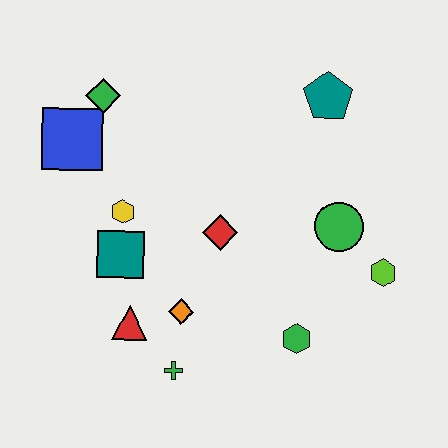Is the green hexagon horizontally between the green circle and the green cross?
Yes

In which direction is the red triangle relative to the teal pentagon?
The red triangle is below the teal pentagon.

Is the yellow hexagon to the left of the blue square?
No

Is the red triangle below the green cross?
No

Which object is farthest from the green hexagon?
The green diamond is farthest from the green hexagon.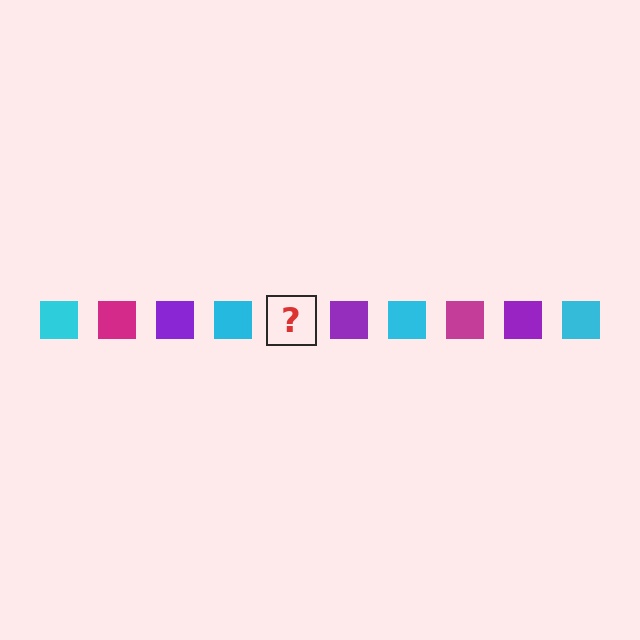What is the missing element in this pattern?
The missing element is a magenta square.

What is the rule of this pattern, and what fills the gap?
The rule is that the pattern cycles through cyan, magenta, purple squares. The gap should be filled with a magenta square.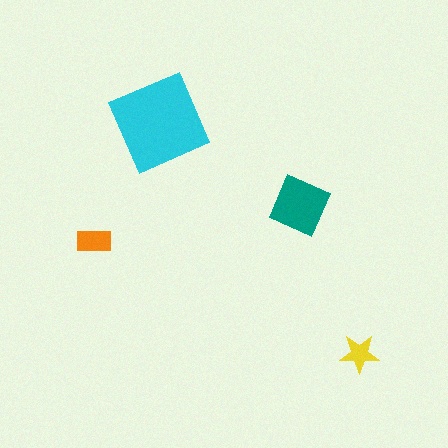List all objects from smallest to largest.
The yellow star, the orange rectangle, the teal diamond, the cyan square.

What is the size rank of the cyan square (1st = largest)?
1st.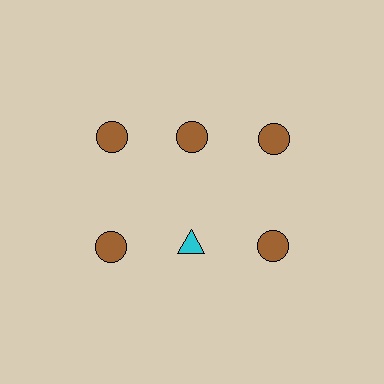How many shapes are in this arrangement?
There are 6 shapes arranged in a grid pattern.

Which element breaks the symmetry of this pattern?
The cyan triangle in the second row, second from left column breaks the symmetry. All other shapes are brown circles.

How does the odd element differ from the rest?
It differs in both color (cyan instead of brown) and shape (triangle instead of circle).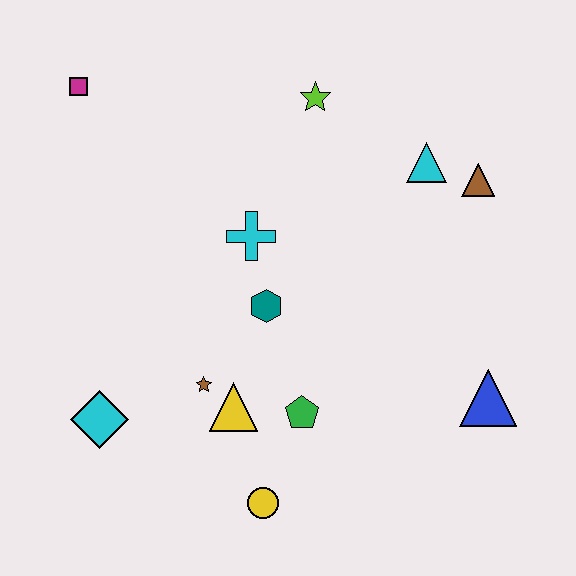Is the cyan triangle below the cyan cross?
No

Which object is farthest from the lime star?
The yellow circle is farthest from the lime star.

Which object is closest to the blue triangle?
The green pentagon is closest to the blue triangle.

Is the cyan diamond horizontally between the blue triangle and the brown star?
No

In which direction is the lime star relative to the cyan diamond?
The lime star is above the cyan diamond.